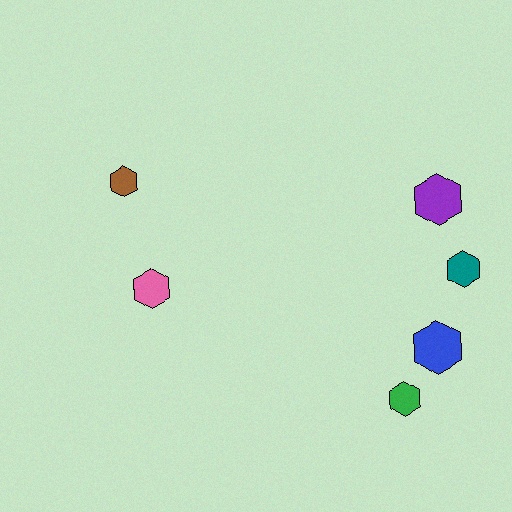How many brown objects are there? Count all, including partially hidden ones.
There is 1 brown object.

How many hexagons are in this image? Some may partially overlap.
There are 6 hexagons.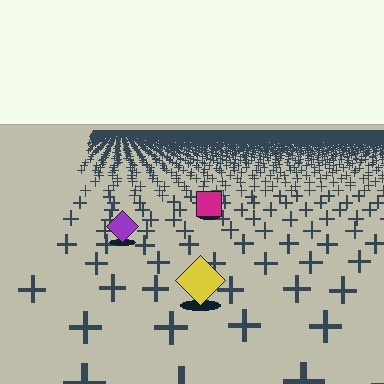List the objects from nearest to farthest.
From nearest to farthest: the yellow diamond, the purple diamond, the magenta square.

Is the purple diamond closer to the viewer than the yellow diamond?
No. The yellow diamond is closer — you can tell from the texture gradient: the ground texture is coarser near it.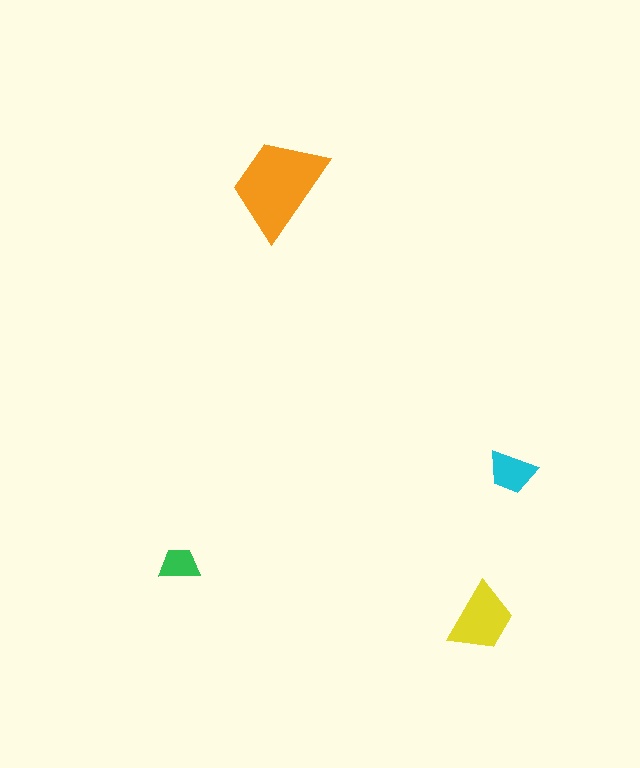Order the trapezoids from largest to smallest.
the orange one, the yellow one, the cyan one, the green one.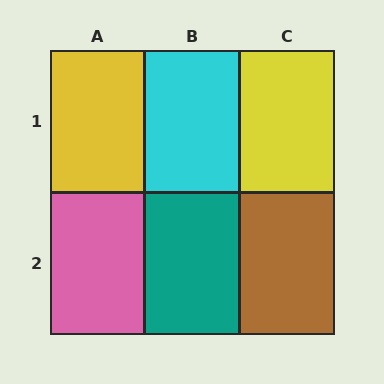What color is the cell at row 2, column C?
Brown.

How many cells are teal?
1 cell is teal.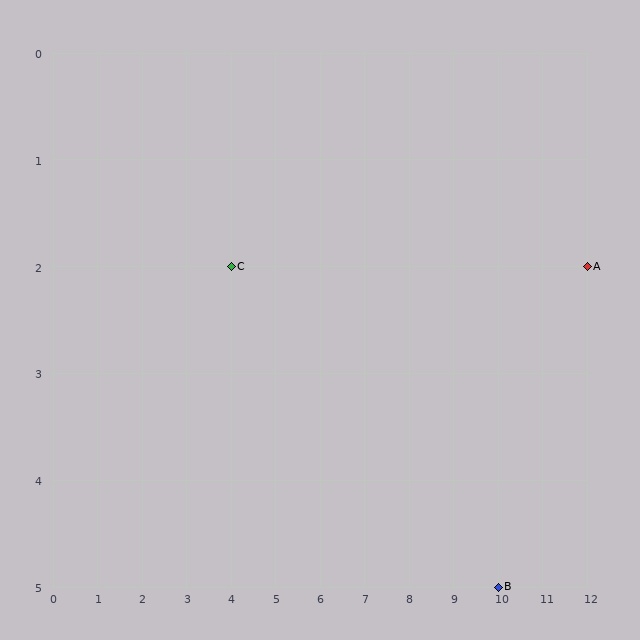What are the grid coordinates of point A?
Point A is at grid coordinates (12, 2).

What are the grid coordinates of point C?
Point C is at grid coordinates (4, 2).